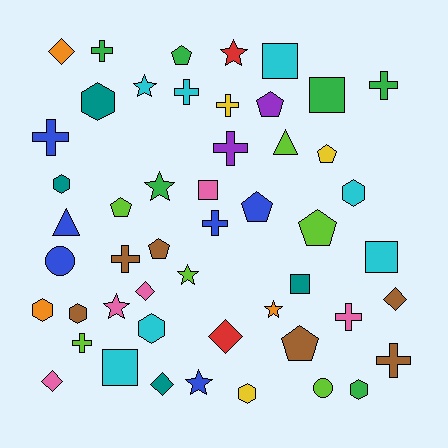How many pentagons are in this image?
There are 8 pentagons.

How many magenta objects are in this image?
There are no magenta objects.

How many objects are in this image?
There are 50 objects.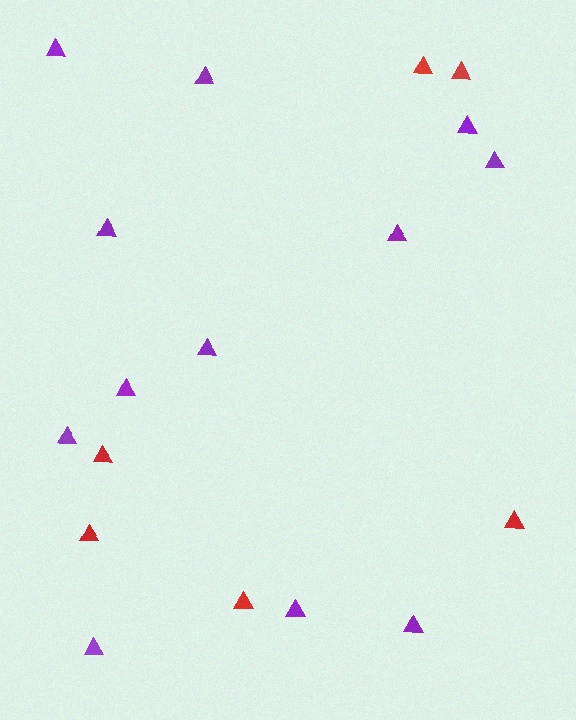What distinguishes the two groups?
There are 2 groups: one group of red triangles (6) and one group of purple triangles (12).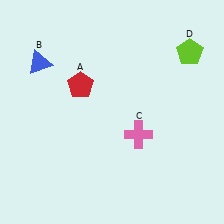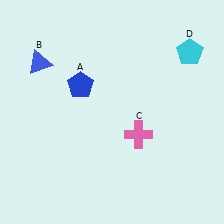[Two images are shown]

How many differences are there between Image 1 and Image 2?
There are 2 differences between the two images.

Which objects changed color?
A changed from red to blue. D changed from lime to cyan.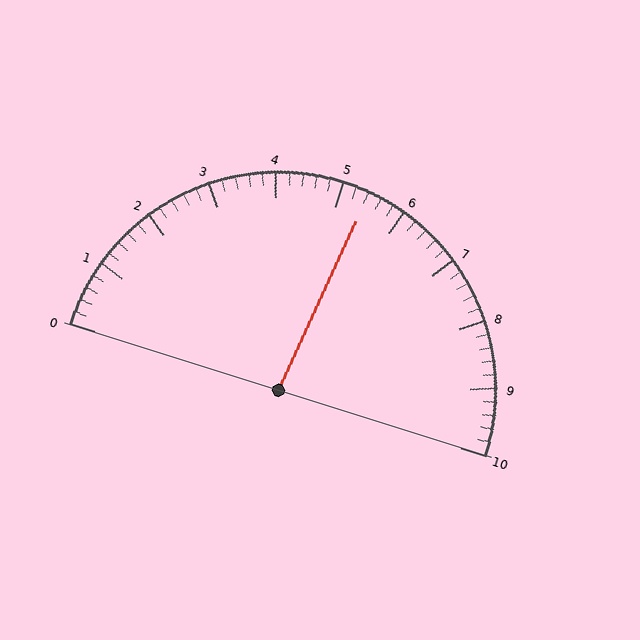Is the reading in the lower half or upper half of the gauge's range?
The reading is in the upper half of the range (0 to 10).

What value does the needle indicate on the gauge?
The needle indicates approximately 5.4.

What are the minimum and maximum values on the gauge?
The gauge ranges from 0 to 10.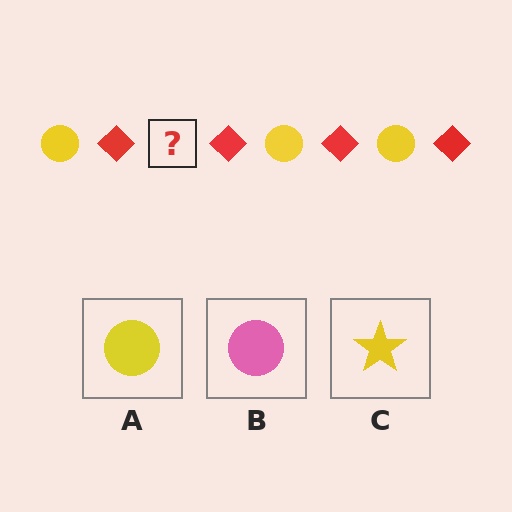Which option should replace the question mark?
Option A.